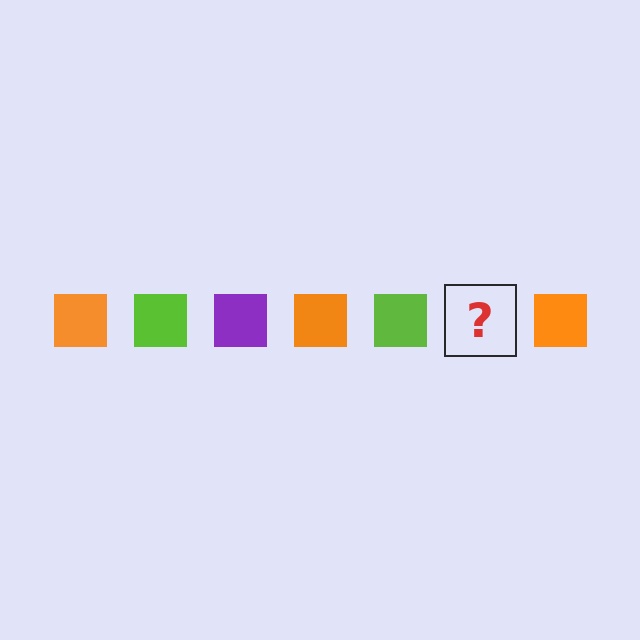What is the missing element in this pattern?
The missing element is a purple square.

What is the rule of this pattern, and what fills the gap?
The rule is that the pattern cycles through orange, lime, purple squares. The gap should be filled with a purple square.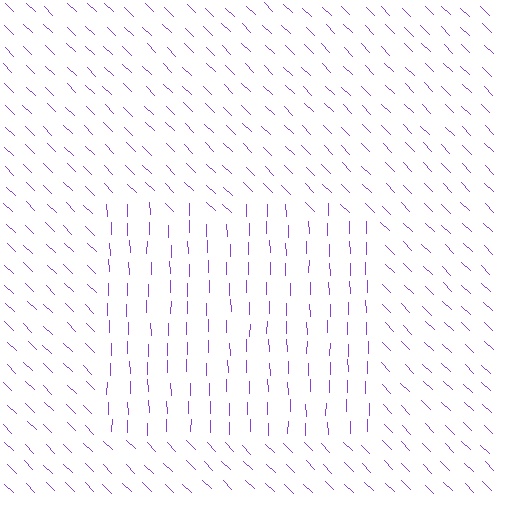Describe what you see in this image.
The image is filled with small purple line segments. A rectangle region in the image has lines oriented differently from the surrounding lines, creating a visible texture boundary.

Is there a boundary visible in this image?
Yes, there is a texture boundary formed by a change in line orientation.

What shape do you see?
I see a rectangle.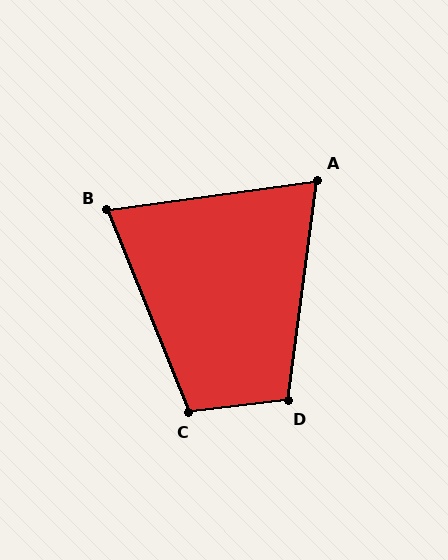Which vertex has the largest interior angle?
C, at approximately 106 degrees.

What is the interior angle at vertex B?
Approximately 76 degrees (acute).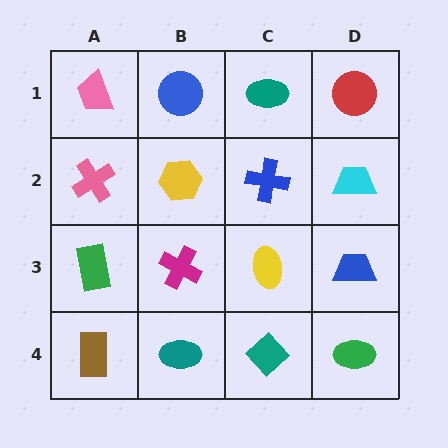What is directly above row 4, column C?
A yellow ellipse.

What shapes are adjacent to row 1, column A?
A pink cross (row 2, column A), a blue circle (row 1, column B).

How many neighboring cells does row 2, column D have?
3.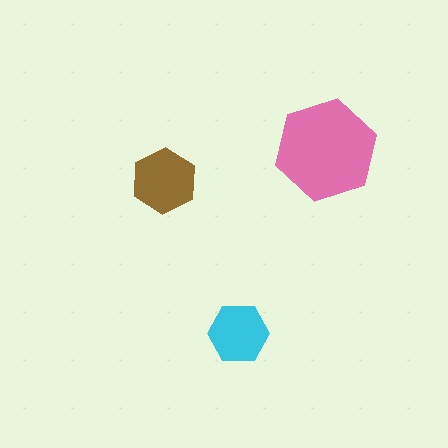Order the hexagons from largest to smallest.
the pink one, the brown one, the cyan one.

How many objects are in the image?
There are 3 objects in the image.